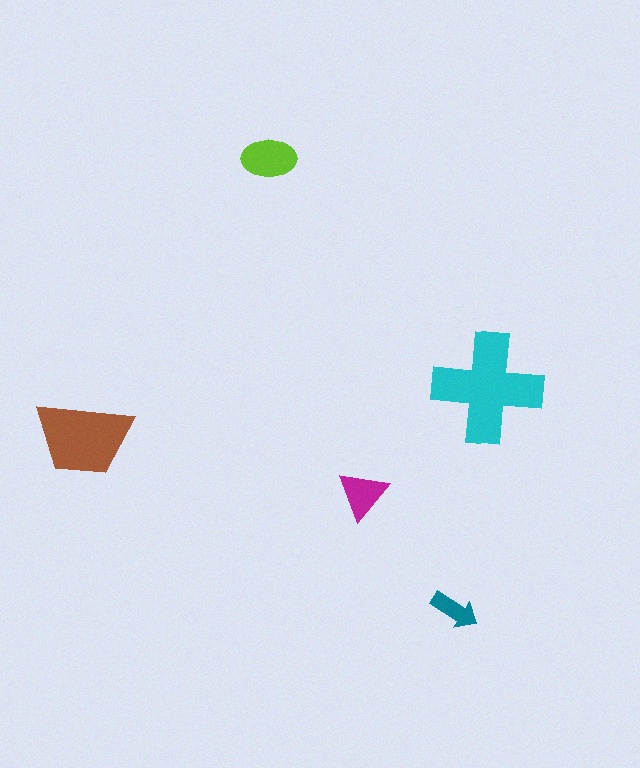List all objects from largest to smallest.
The cyan cross, the brown trapezoid, the lime ellipse, the magenta triangle, the teal arrow.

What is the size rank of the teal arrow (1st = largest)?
5th.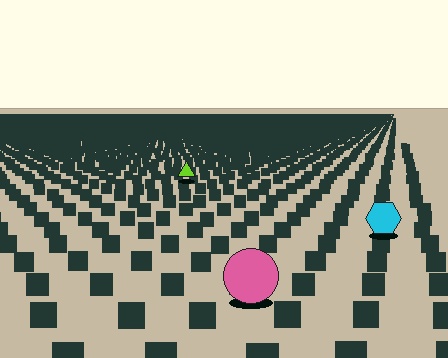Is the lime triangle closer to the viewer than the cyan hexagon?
No. The cyan hexagon is closer — you can tell from the texture gradient: the ground texture is coarser near it.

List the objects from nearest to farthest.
From nearest to farthest: the pink circle, the cyan hexagon, the lime triangle.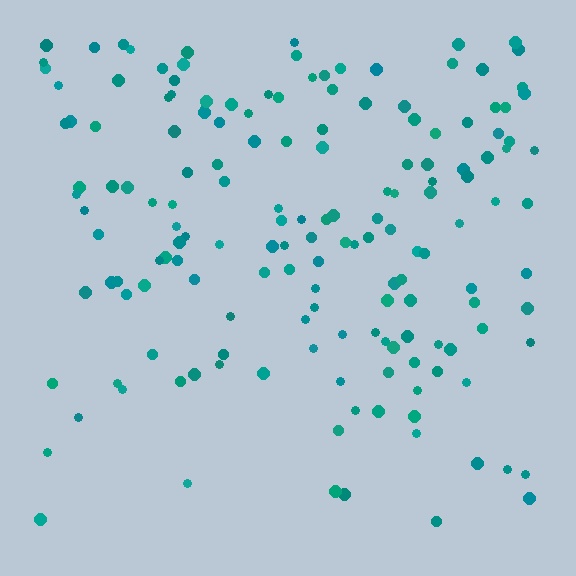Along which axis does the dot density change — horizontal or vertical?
Vertical.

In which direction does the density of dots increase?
From bottom to top, with the top side densest.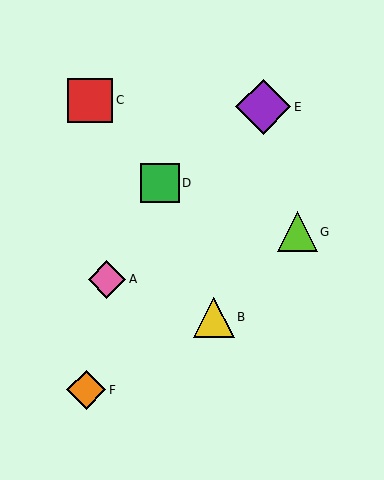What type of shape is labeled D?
Shape D is a green square.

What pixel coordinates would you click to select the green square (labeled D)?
Click at (160, 183) to select the green square D.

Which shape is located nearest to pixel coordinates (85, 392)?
The orange diamond (labeled F) at (86, 390) is nearest to that location.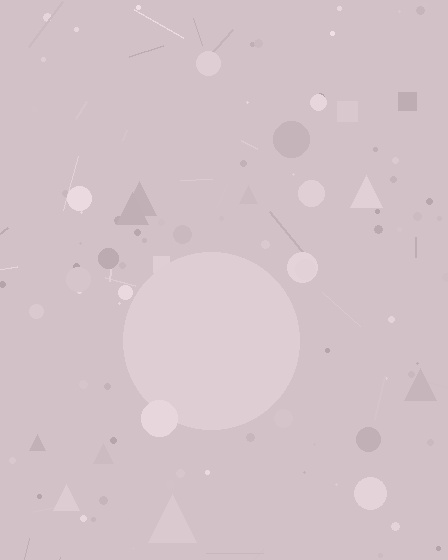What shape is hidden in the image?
A circle is hidden in the image.